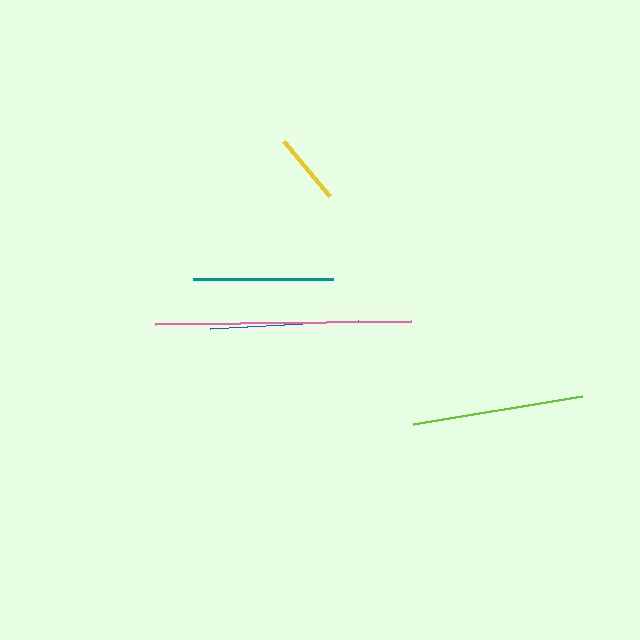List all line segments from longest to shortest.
From longest to shortest: pink, lime, blue, teal, yellow.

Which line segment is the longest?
The pink line is the longest at approximately 255 pixels.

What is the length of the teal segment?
The teal segment is approximately 140 pixels long.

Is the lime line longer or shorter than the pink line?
The pink line is longer than the lime line.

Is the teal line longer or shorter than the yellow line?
The teal line is longer than the yellow line.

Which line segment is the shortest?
The yellow line is the shortest at approximately 71 pixels.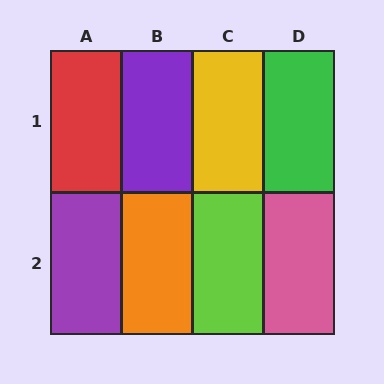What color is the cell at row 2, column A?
Purple.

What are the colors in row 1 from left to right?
Red, purple, yellow, green.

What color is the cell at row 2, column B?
Orange.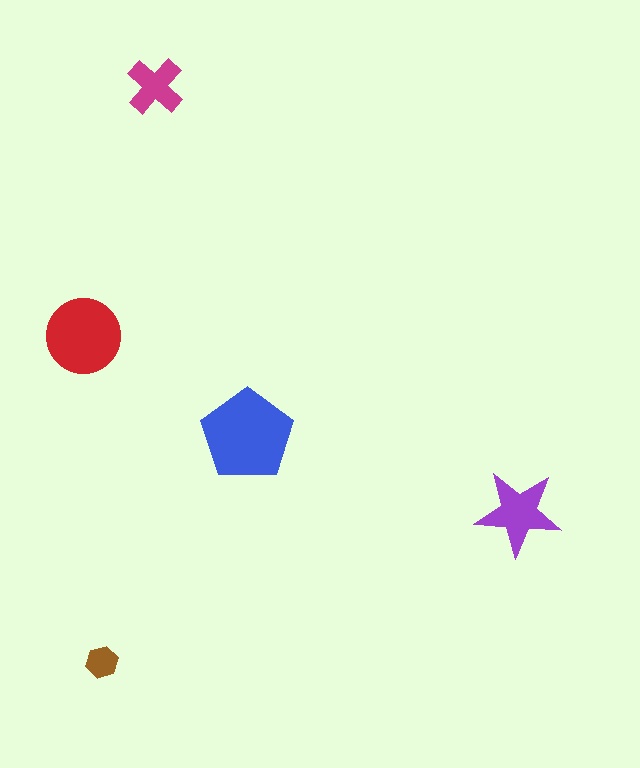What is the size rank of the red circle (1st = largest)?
2nd.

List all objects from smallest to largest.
The brown hexagon, the magenta cross, the purple star, the red circle, the blue pentagon.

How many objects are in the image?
There are 5 objects in the image.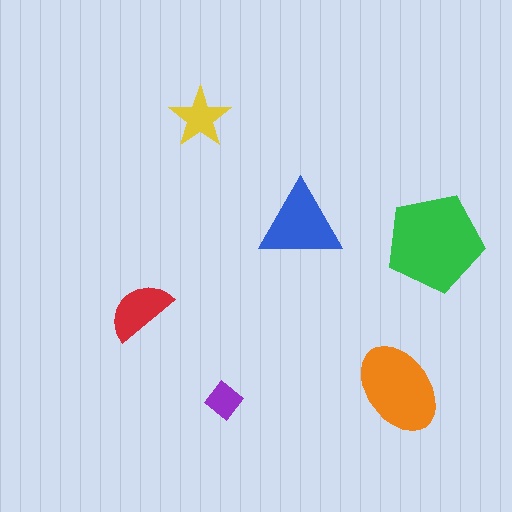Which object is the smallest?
The purple diamond.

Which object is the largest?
The green pentagon.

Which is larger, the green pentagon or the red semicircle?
The green pentagon.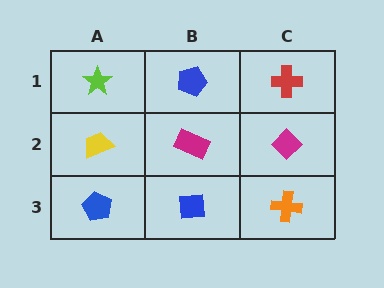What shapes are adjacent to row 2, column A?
A lime star (row 1, column A), a blue pentagon (row 3, column A), a magenta rectangle (row 2, column B).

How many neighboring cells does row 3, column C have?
2.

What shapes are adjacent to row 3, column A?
A yellow trapezoid (row 2, column A), a blue square (row 3, column B).